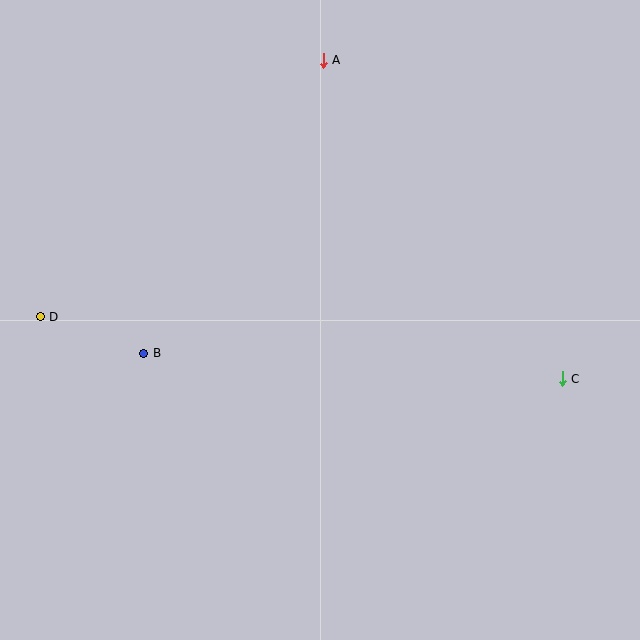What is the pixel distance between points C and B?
The distance between C and B is 419 pixels.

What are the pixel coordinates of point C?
Point C is at (562, 379).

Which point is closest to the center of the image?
Point B at (144, 353) is closest to the center.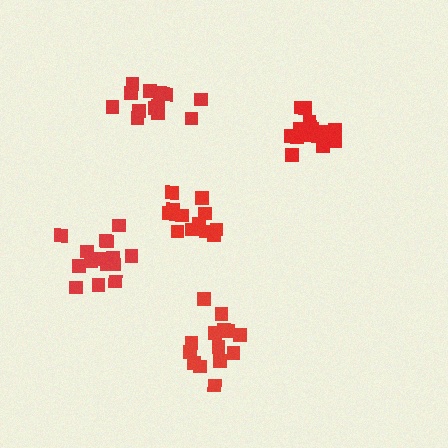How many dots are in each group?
Group 1: 16 dots, Group 2: 18 dots, Group 3: 13 dots, Group 4: 15 dots, Group 5: 13 dots (75 total).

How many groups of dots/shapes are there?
There are 5 groups.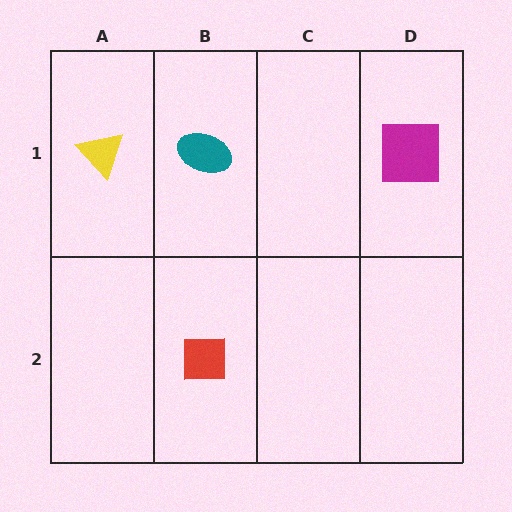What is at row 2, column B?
A red square.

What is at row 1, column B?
A teal ellipse.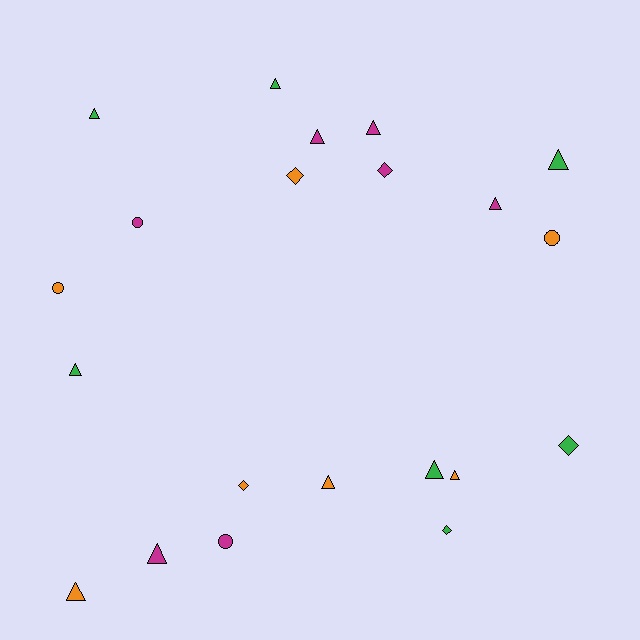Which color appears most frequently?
Magenta, with 7 objects.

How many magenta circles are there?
There are 2 magenta circles.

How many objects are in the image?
There are 21 objects.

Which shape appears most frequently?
Triangle, with 12 objects.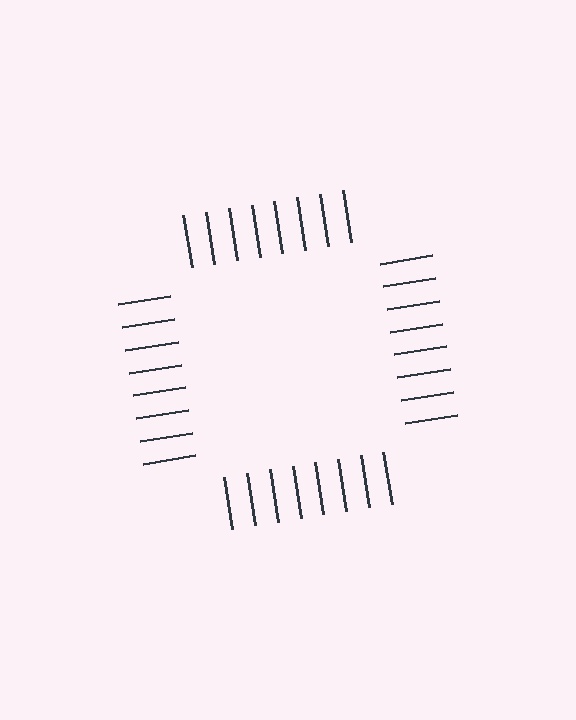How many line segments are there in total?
32 — 8 along each of the 4 edges.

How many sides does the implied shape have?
4 sides — the line-ends trace a square.